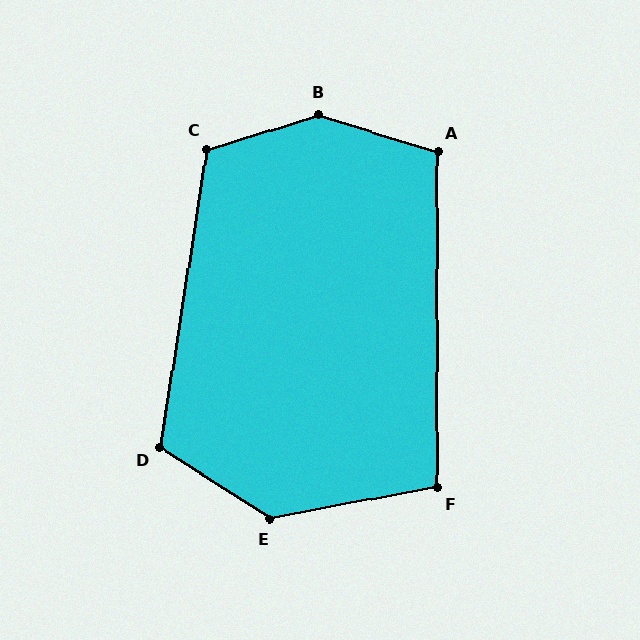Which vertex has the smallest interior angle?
F, at approximately 100 degrees.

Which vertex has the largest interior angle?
B, at approximately 146 degrees.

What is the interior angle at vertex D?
Approximately 114 degrees (obtuse).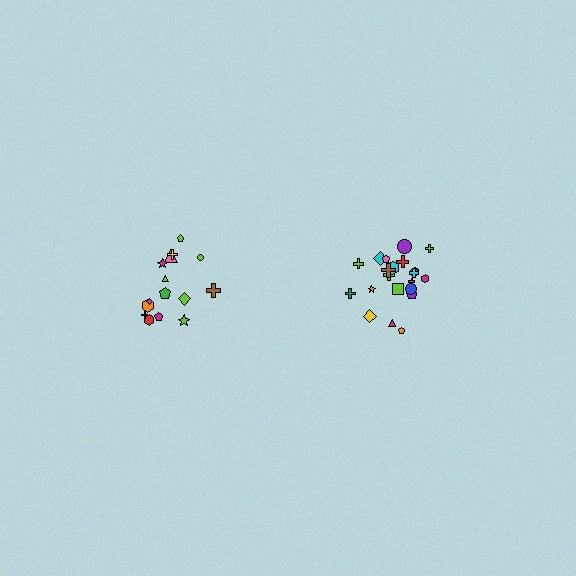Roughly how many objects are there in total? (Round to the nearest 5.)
Roughly 35 objects in total.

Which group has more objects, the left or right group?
The right group.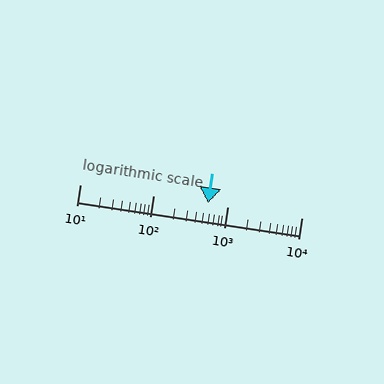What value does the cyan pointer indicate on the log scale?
The pointer indicates approximately 540.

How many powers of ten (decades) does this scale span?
The scale spans 3 decades, from 10 to 10000.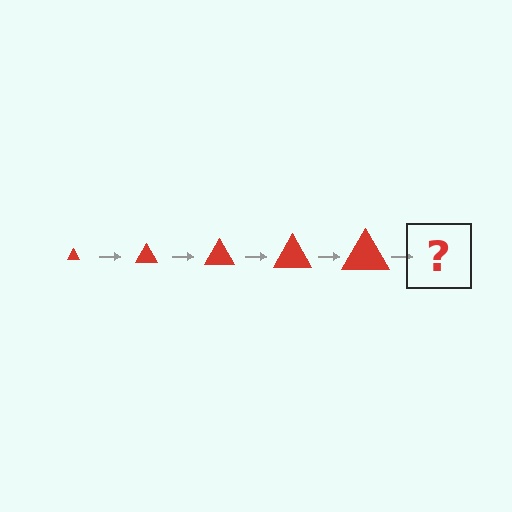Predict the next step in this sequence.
The next step is a red triangle, larger than the previous one.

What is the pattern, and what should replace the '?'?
The pattern is that the triangle gets progressively larger each step. The '?' should be a red triangle, larger than the previous one.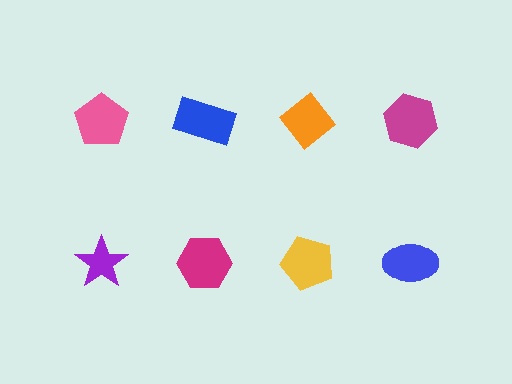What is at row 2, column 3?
A yellow pentagon.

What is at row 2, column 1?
A purple star.